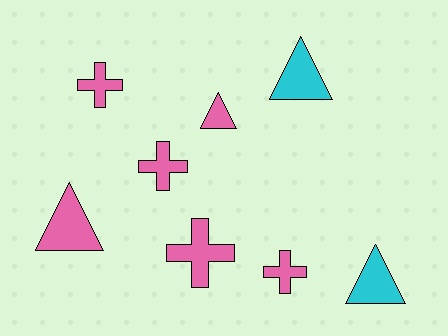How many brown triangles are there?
There are no brown triangles.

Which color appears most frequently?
Pink, with 6 objects.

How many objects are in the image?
There are 8 objects.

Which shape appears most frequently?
Triangle, with 4 objects.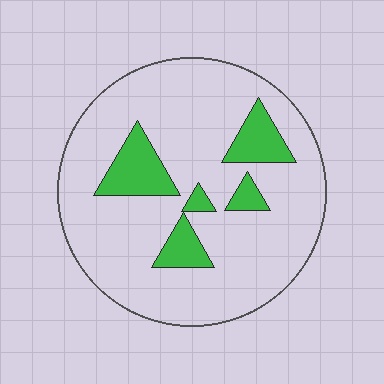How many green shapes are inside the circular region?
5.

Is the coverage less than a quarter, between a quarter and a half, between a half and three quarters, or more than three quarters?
Less than a quarter.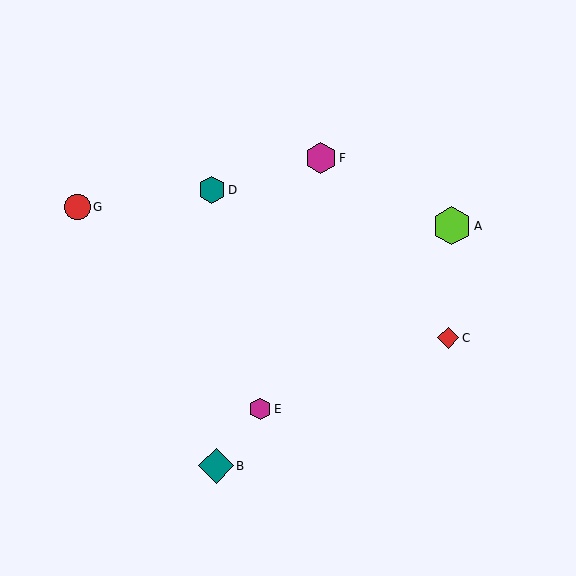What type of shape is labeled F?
Shape F is a magenta hexagon.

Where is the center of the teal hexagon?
The center of the teal hexagon is at (212, 190).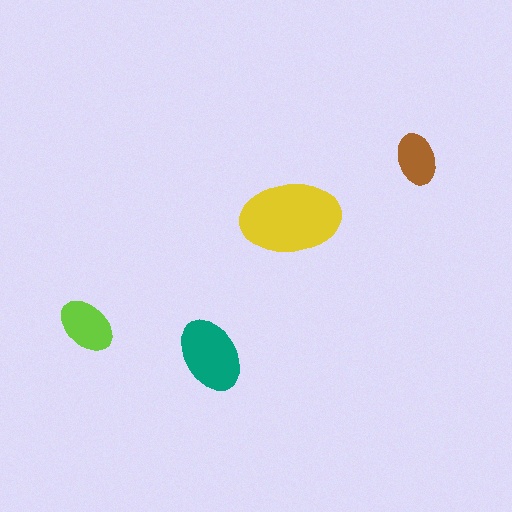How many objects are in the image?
There are 4 objects in the image.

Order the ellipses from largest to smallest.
the yellow one, the teal one, the lime one, the brown one.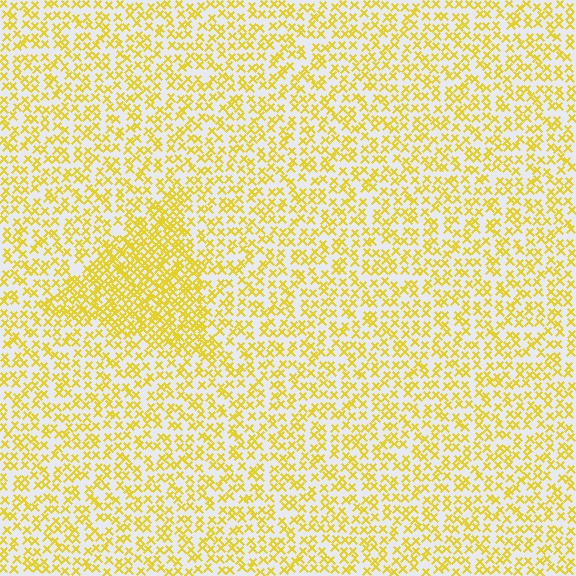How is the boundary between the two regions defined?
The boundary is defined by a change in element density (approximately 1.9x ratio). All elements are the same color, size, and shape.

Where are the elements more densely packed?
The elements are more densely packed inside the triangle boundary.